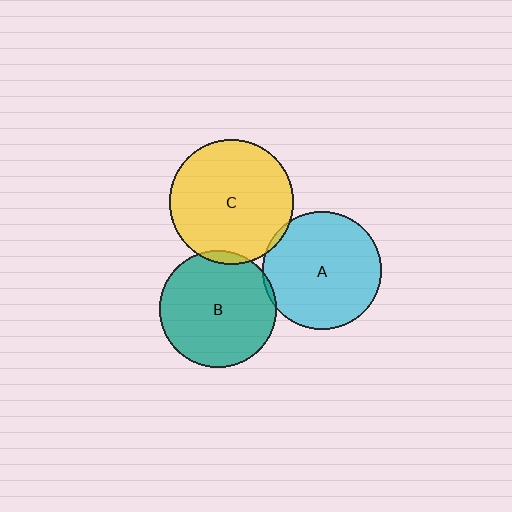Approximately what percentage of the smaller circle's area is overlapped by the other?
Approximately 5%.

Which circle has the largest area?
Circle C (yellow).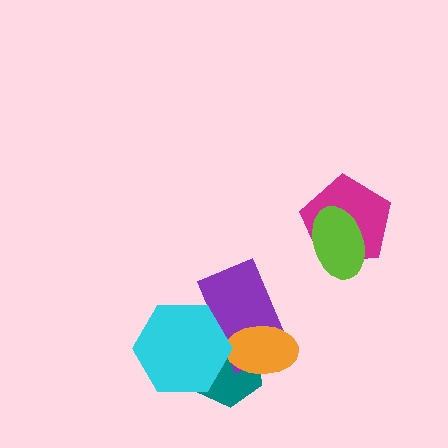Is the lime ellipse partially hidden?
No, no other shape covers it.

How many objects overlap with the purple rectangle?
3 objects overlap with the purple rectangle.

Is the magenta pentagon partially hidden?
Yes, it is partially covered by another shape.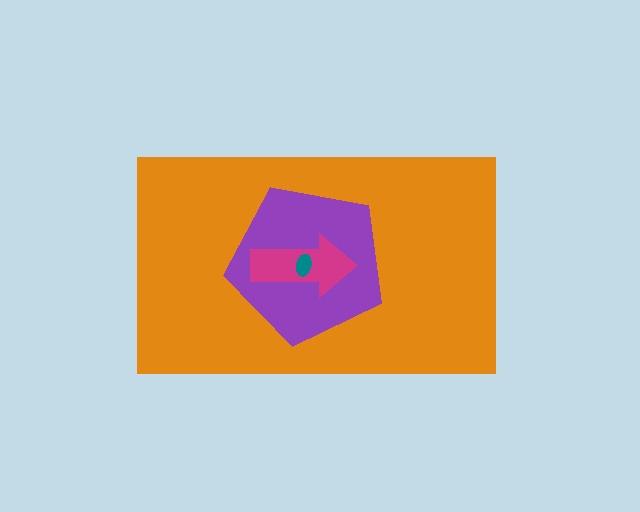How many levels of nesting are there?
4.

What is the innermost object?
The teal ellipse.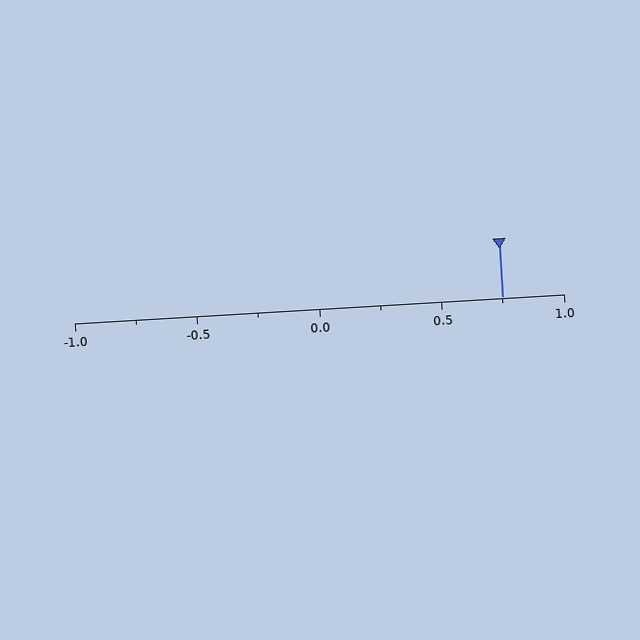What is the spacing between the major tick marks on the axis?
The major ticks are spaced 0.5 apart.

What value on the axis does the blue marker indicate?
The marker indicates approximately 0.75.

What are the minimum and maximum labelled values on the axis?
The axis runs from -1.0 to 1.0.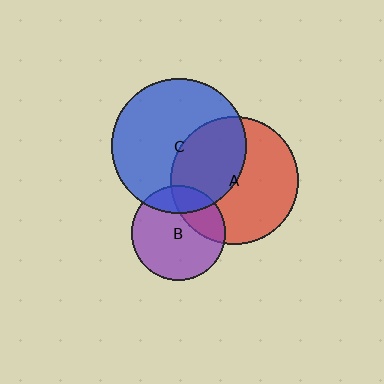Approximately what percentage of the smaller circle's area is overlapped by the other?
Approximately 40%.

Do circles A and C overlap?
Yes.